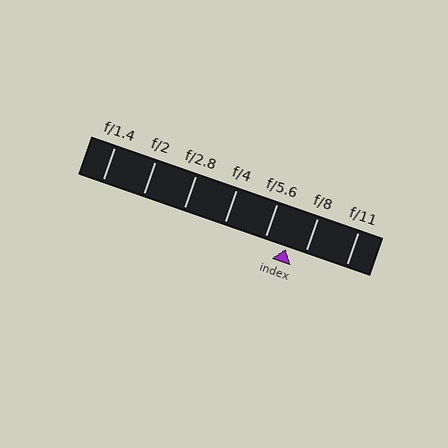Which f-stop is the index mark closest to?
The index mark is closest to f/8.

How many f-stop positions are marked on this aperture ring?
There are 7 f-stop positions marked.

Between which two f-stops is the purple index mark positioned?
The index mark is between f/5.6 and f/8.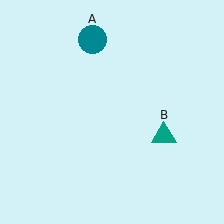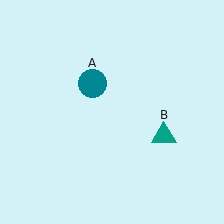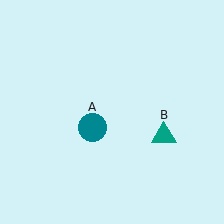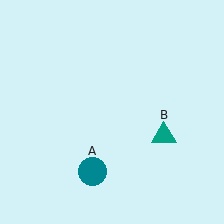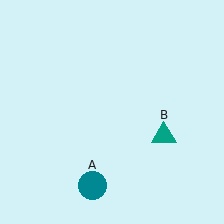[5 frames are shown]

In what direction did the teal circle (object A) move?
The teal circle (object A) moved down.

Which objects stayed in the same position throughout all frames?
Teal triangle (object B) remained stationary.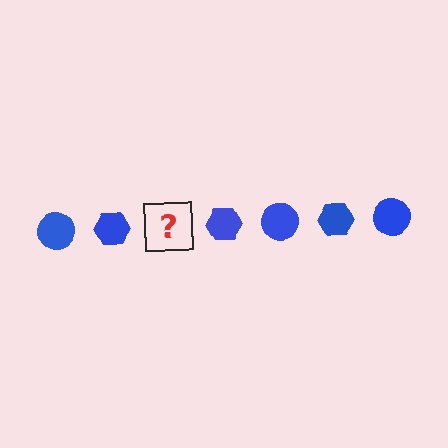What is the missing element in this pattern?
The missing element is a blue circle.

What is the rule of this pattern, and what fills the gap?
The rule is that the pattern cycles through circle, hexagon shapes in blue. The gap should be filled with a blue circle.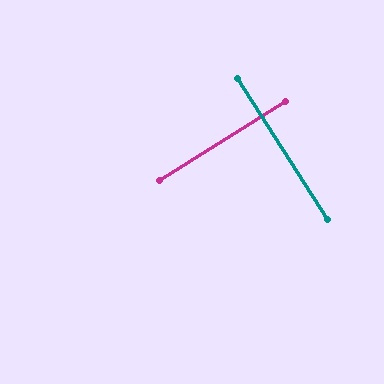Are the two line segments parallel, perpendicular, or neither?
Perpendicular — they meet at approximately 89°.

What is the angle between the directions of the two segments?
Approximately 89 degrees.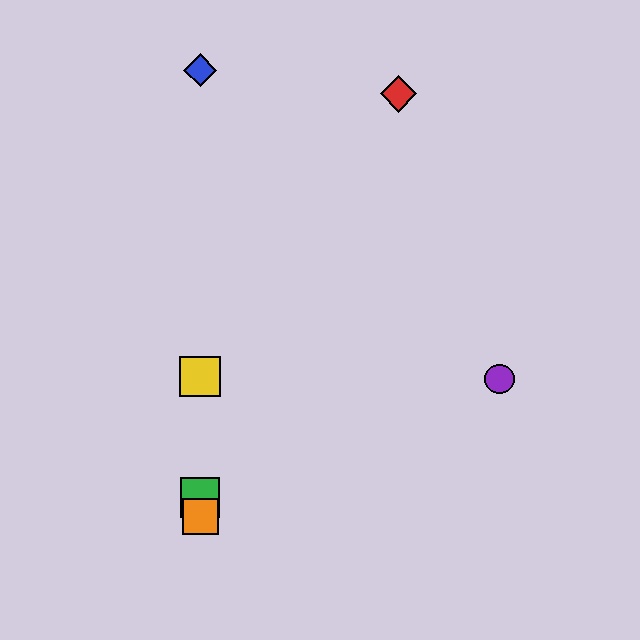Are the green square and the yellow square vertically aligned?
Yes, both are at x≈200.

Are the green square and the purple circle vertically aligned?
No, the green square is at x≈200 and the purple circle is at x≈499.